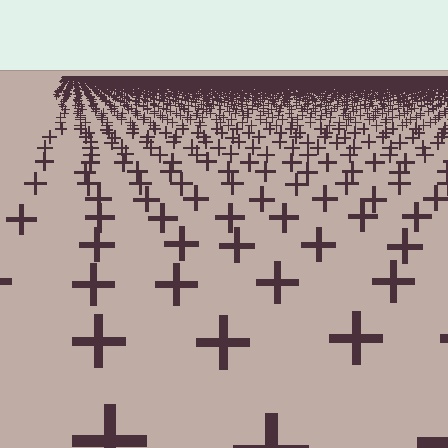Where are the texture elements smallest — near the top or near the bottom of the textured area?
Near the top.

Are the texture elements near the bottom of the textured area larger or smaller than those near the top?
Larger. Near the bottom, elements are closer to the viewer and appear at a bigger on-screen size.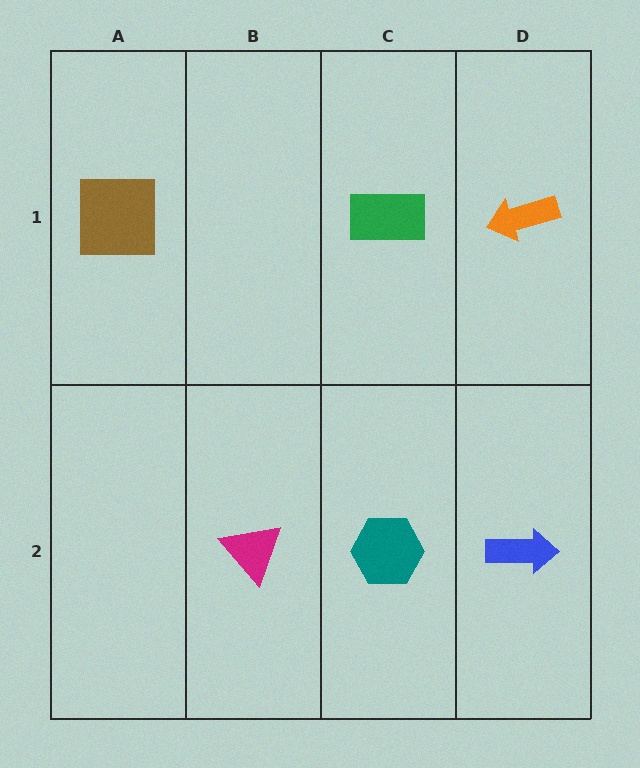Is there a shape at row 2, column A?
No, that cell is empty.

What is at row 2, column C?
A teal hexagon.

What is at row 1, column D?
An orange arrow.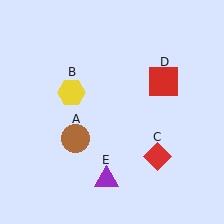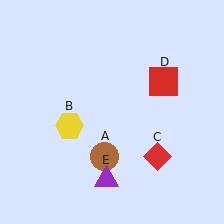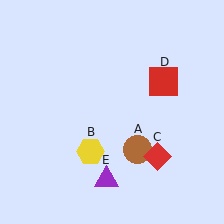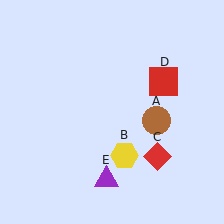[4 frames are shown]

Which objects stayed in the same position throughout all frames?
Red diamond (object C) and red square (object D) and purple triangle (object E) remained stationary.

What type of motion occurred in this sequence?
The brown circle (object A), yellow hexagon (object B) rotated counterclockwise around the center of the scene.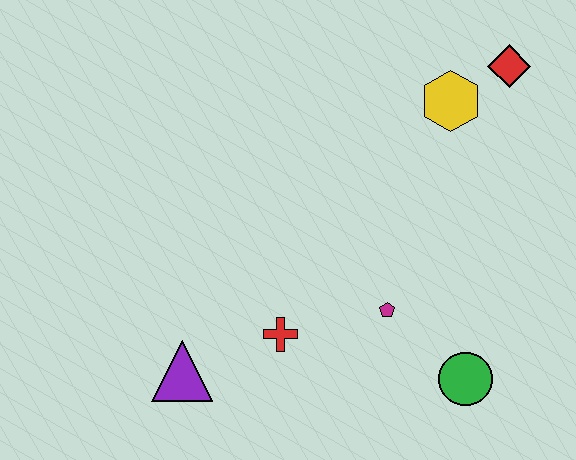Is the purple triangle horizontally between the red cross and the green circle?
No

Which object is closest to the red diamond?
The yellow hexagon is closest to the red diamond.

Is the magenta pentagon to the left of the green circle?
Yes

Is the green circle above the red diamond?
No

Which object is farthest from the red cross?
The red diamond is farthest from the red cross.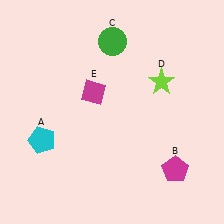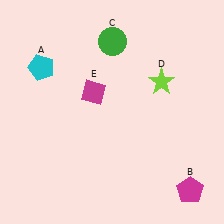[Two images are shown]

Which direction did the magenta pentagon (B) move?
The magenta pentagon (B) moved down.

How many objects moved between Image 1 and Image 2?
2 objects moved between the two images.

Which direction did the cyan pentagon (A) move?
The cyan pentagon (A) moved up.